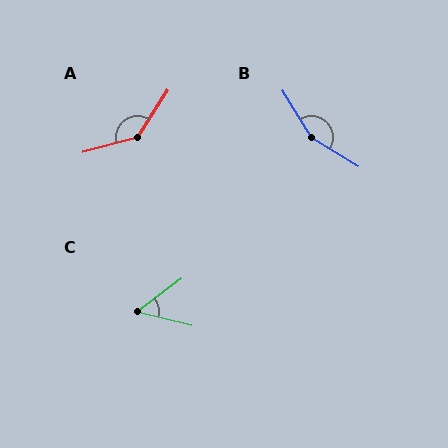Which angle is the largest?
B, at approximately 153 degrees.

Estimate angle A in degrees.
Approximately 138 degrees.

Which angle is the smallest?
C, at approximately 51 degrees.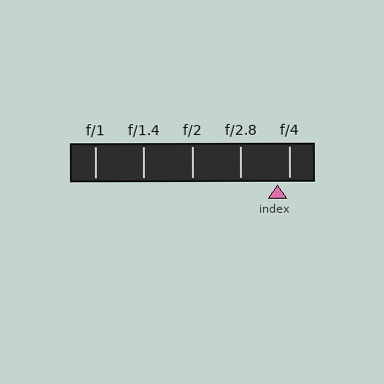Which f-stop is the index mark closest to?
The index mark is closest to f/4.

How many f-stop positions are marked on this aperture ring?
There are 5 f-stop positions marked.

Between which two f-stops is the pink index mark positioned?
The index mark is between f/2.8 and f/4.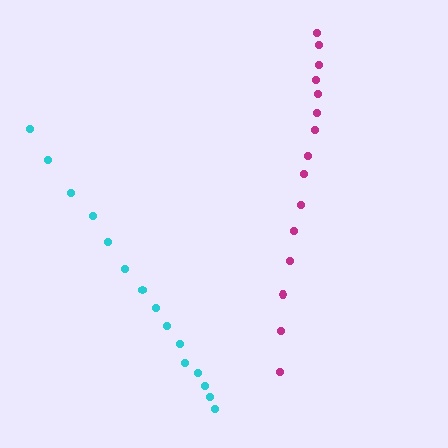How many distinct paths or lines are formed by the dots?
There are 2 distinct paths.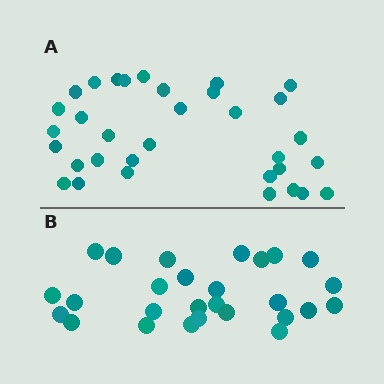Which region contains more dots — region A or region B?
Region A (the top region) has more dots.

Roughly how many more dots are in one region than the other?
Region A has about 6 more dots than region B.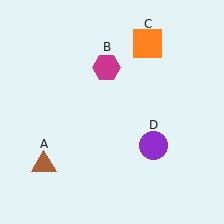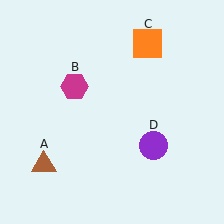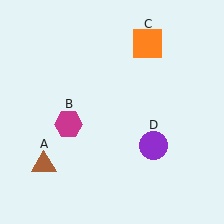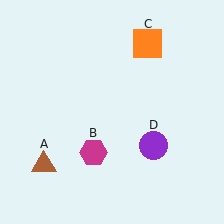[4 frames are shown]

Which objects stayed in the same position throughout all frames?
Brown triangle (object A) and orange square (object C) and purple circle (object D) remained stationary.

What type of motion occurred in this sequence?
The magenta hexagon (object B) rotated counterclockwise around the center of the scene.